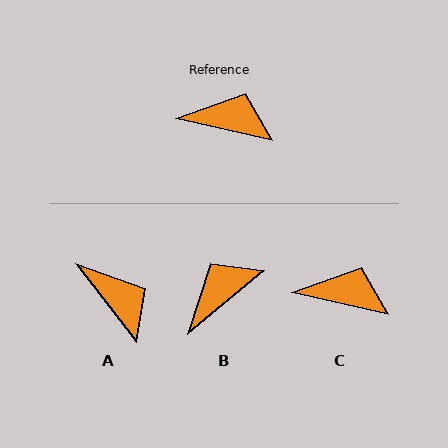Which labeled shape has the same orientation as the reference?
C.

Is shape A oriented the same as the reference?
No, it is off by about 39 degrees.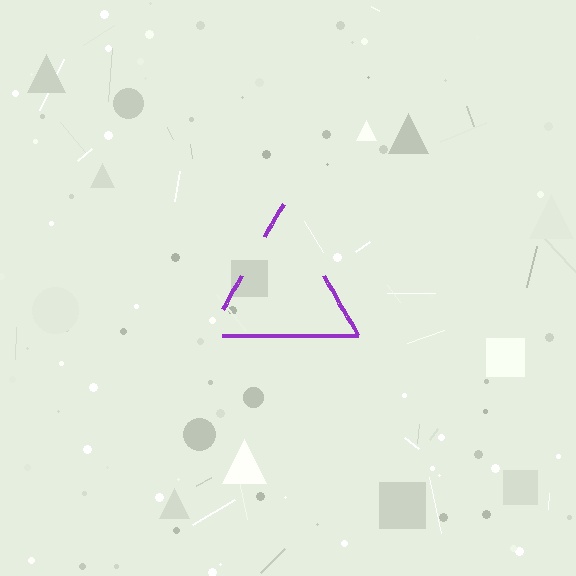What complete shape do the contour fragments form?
The contour fragments form a triangle.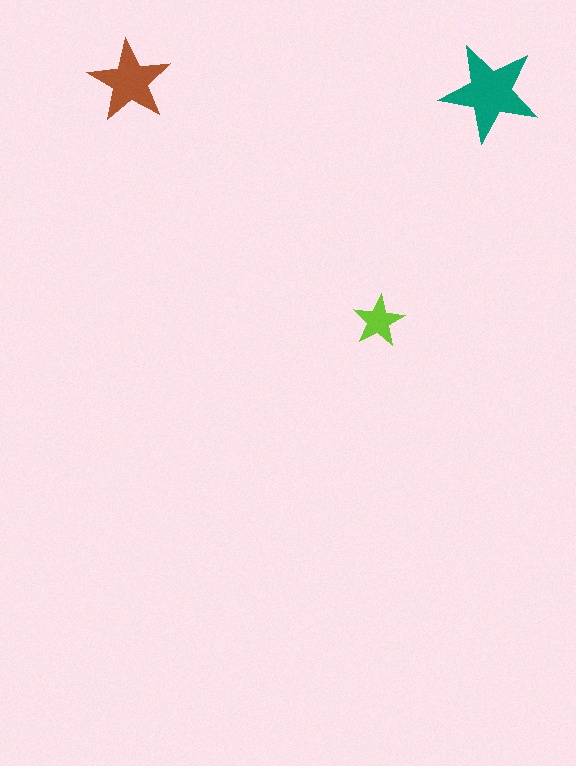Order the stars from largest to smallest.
the teal one, the brown one, the lime one.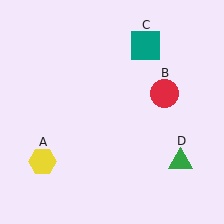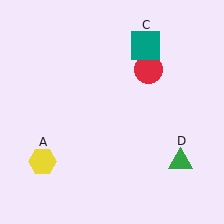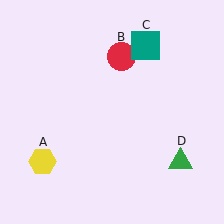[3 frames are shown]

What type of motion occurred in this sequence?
The red circle (object B) rotated counterclockwise around the center of the scene.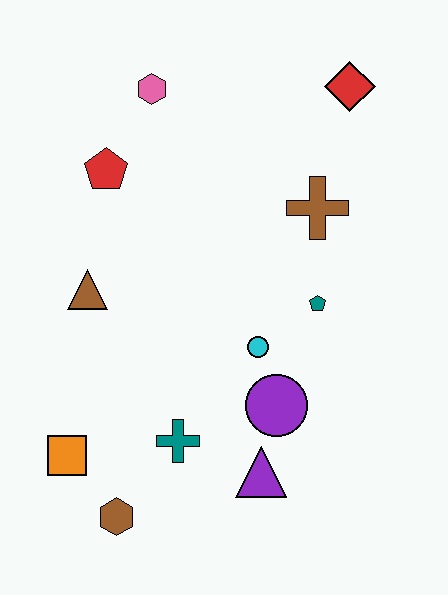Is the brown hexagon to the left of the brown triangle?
No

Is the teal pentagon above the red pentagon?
No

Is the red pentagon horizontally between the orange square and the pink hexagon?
Yes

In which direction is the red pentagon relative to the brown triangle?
The red pentagon is above the brown triangle.